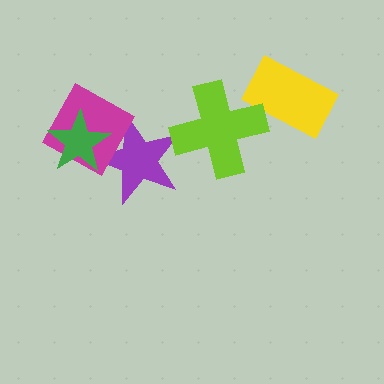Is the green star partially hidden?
No, no other shape covers it.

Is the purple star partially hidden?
Yes, it is partially covered by another shape.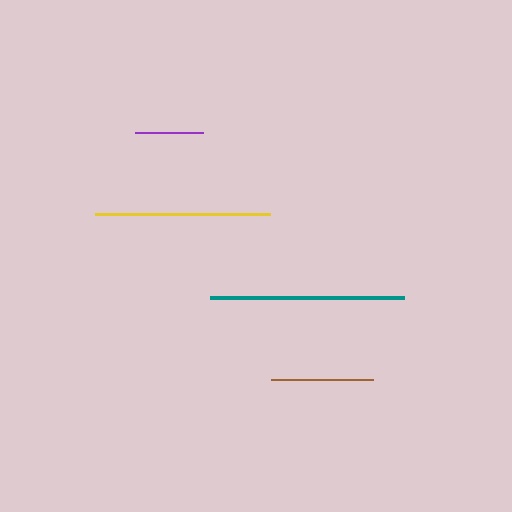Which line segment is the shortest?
The purple line is the shortest at approximately 68 pixels.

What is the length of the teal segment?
The teal segment is approximately 194 pixels long.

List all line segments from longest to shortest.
From longest to shortest: teal, yellow, brown, purple.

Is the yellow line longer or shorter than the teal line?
The teal line is longer than the yellow line.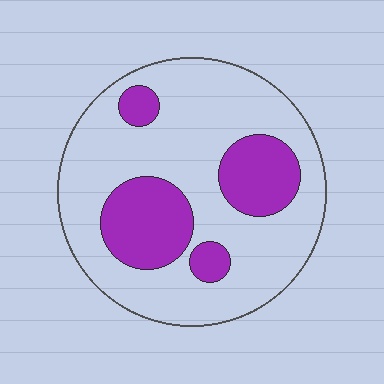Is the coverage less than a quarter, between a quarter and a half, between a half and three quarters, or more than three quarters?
Between a quarter and a half.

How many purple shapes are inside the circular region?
4.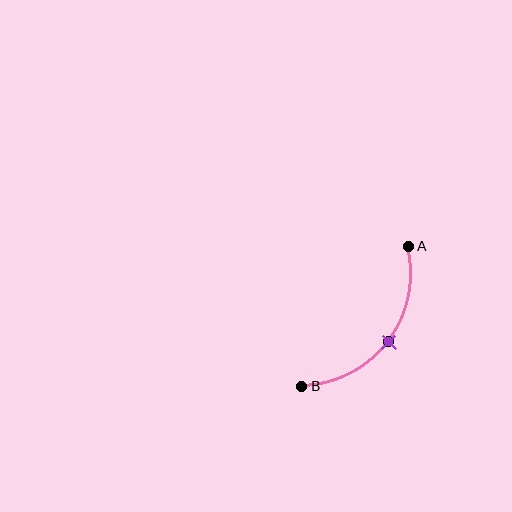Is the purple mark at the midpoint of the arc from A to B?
Yes. The purple mark lies on the arc at equal arc-length from both A and B — it is the arc midpoint.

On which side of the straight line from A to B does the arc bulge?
The arc bulges below and to the right of the straight line connecting A and B.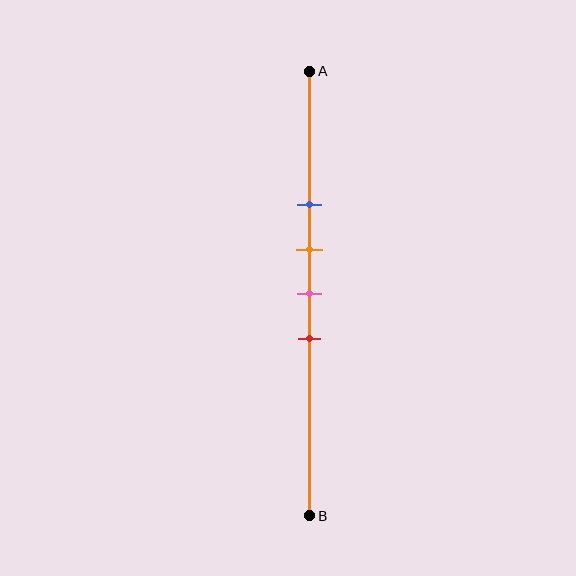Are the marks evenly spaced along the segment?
Yes, the marks are approximately evenly spaced.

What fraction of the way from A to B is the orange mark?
The orange mark is approximately 40% (0.4) of the way from A to B.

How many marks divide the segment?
There are 4 marks dividing the segment.